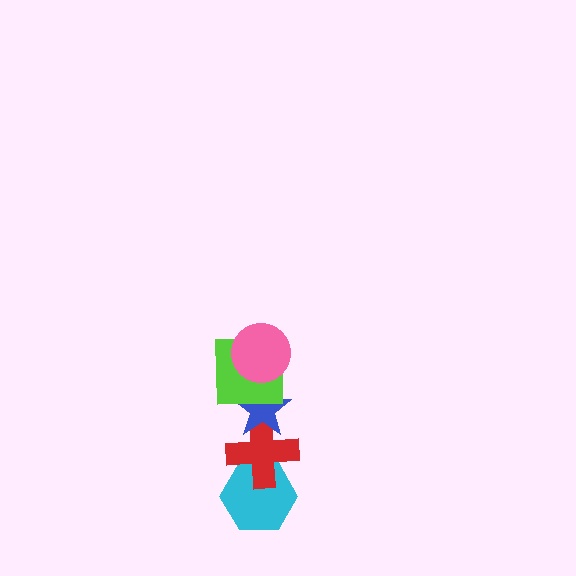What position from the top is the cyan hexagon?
The cyan hexagon is 5th from the top.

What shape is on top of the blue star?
The lime square is on top of the blue star.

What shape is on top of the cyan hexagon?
The red cross is on top of the cyan hexagon.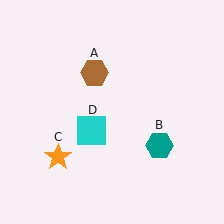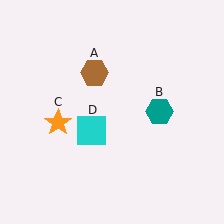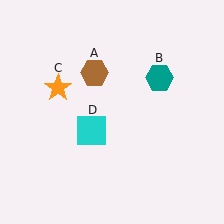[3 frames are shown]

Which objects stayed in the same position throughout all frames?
Brown hexagon (object A) and cyan square (object D) remained stationary.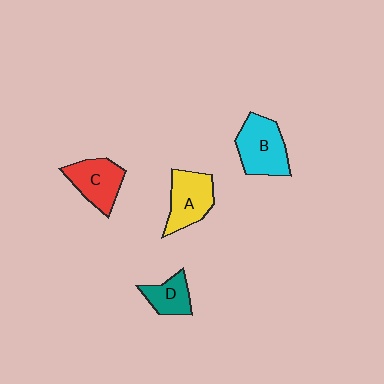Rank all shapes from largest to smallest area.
From largest to smallest: B (cyan), A (yellow), C (red), D (teal).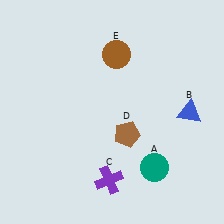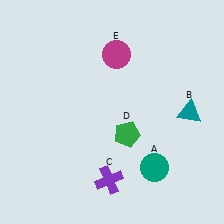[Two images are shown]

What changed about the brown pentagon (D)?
In Image 1, D is brown. In Image 2, it changed to green.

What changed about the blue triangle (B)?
In Image 1, B is blue. In Image 2, it changed to teal.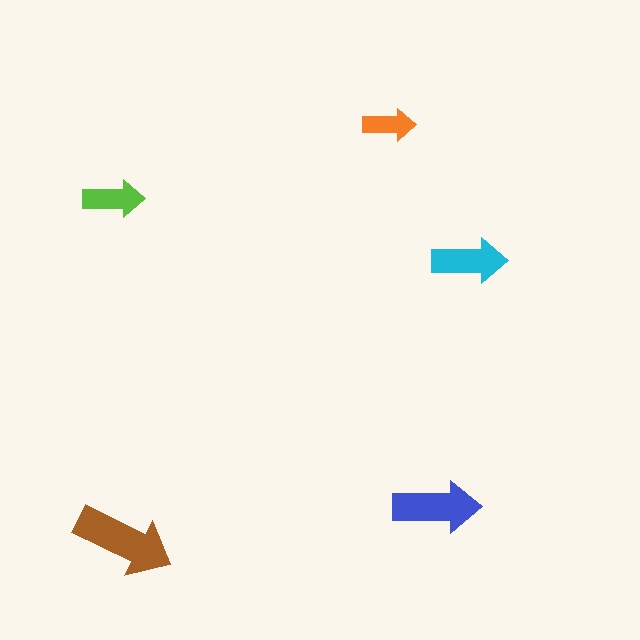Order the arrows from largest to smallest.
the brown one, the blue one, the cyan one, the lime one, the orange one.